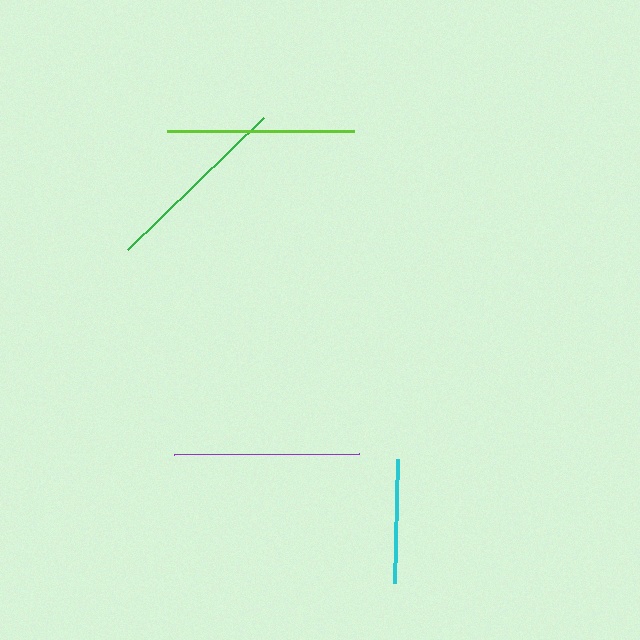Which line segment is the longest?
The green line is the longest at approximately 188 pixels.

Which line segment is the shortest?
The cyan line is the shortest at approximately 123 pixels.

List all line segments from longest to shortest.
From longest to shortest: green, lime, purple, cyan.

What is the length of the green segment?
The green segment is approximately 188 pixels long.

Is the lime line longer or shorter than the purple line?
The lime line is longer than the purple line.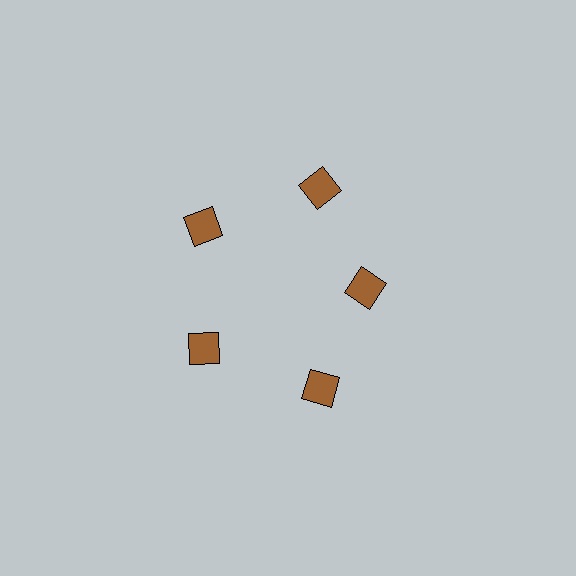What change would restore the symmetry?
The symmetry would be restored by moving it outward, back onto the ring so that all 5 squares sit at equal angles and equal distance from the center.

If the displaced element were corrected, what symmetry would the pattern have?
It would have 5-fold rotational symmetry — the pattern would map onto itself every 72 degrees.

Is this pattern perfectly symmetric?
No. The 5 brown squares are arranged in a ring, but one element near the 3 o'clock position is pulled inward toward the center, breaking the 5-fold rotational symmetry.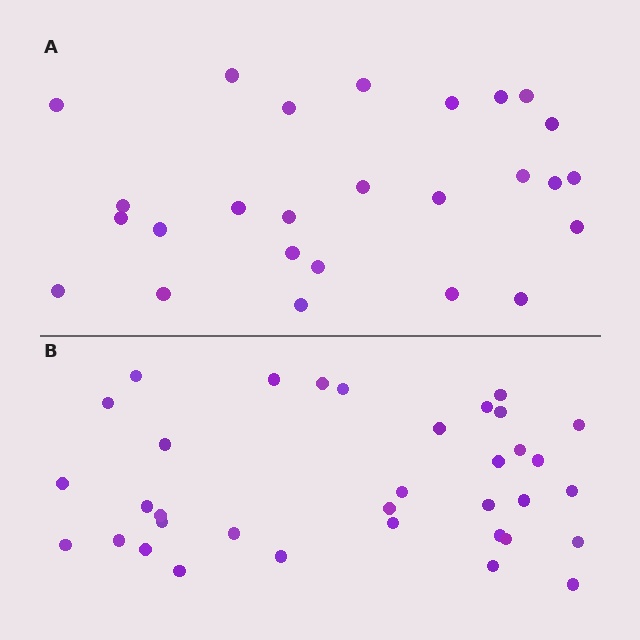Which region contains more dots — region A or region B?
Region B (the bottom region) has more dots.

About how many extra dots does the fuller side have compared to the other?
Region B has roughly 8 or so more dots than region A.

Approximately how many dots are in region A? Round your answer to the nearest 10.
About 30 dots. (The exact count is 26, which rounds to 30.)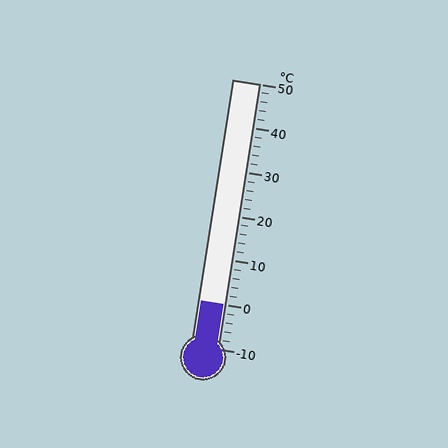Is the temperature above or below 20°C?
The temperature is below 20°C.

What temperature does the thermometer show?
The thermometer shows approximately 0°C.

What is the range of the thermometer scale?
The thermometer scale ranges from -10°C to 50°C.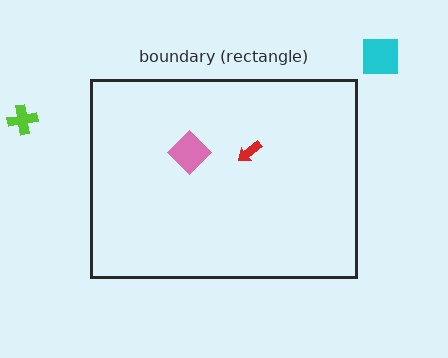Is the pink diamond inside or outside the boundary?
Inside.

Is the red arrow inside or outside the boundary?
Inside.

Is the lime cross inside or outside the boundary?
Outside.